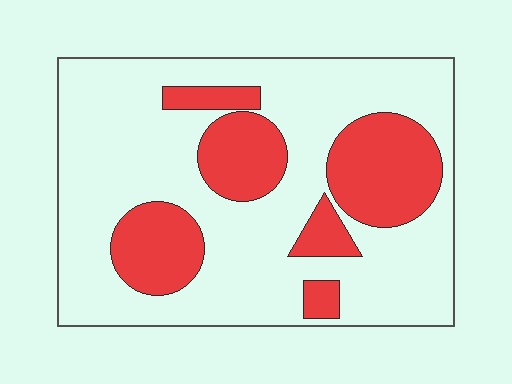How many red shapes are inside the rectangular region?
6.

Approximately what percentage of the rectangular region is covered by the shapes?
Approximately 30%.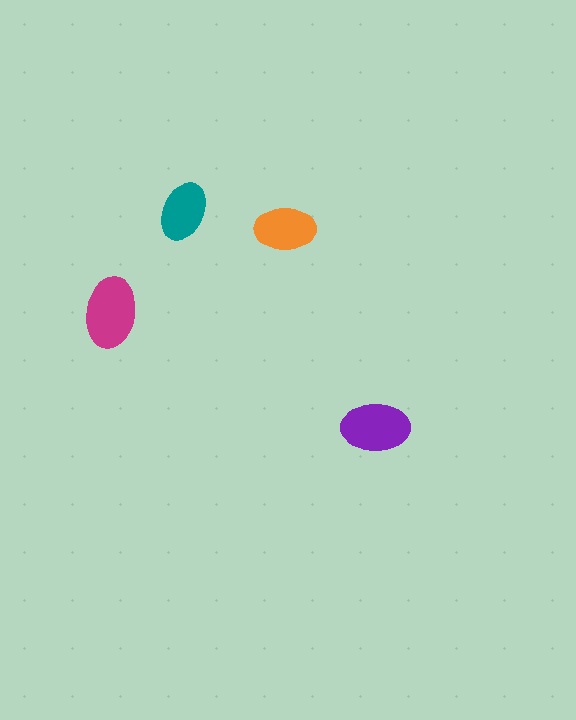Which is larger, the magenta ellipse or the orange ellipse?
The magenta one.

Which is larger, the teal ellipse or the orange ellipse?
The orange one.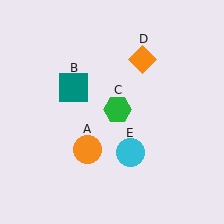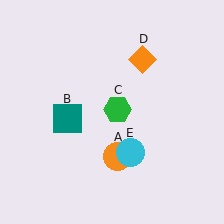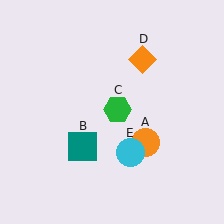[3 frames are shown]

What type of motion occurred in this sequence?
The orange circle (object A), teal square (object B) rotated counterclockwise around the center of the scene.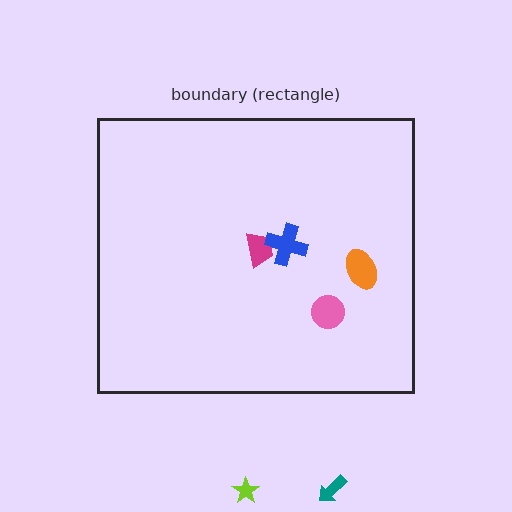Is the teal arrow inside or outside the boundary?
Outside.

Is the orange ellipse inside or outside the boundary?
Inside.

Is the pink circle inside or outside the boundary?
Inside.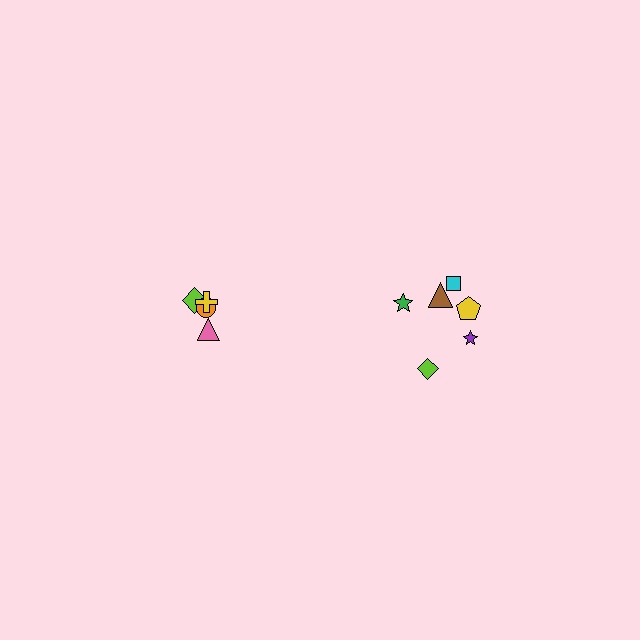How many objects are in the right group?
There are 6 objects.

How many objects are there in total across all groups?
There are 10 objects.